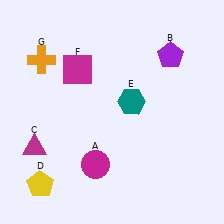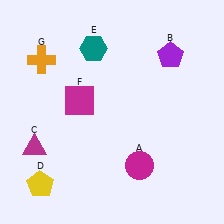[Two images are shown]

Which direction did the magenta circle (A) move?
The magenta circle (A) moved right.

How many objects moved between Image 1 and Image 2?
3 objects moved between the two images.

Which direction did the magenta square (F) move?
The magenta square (F) moved down.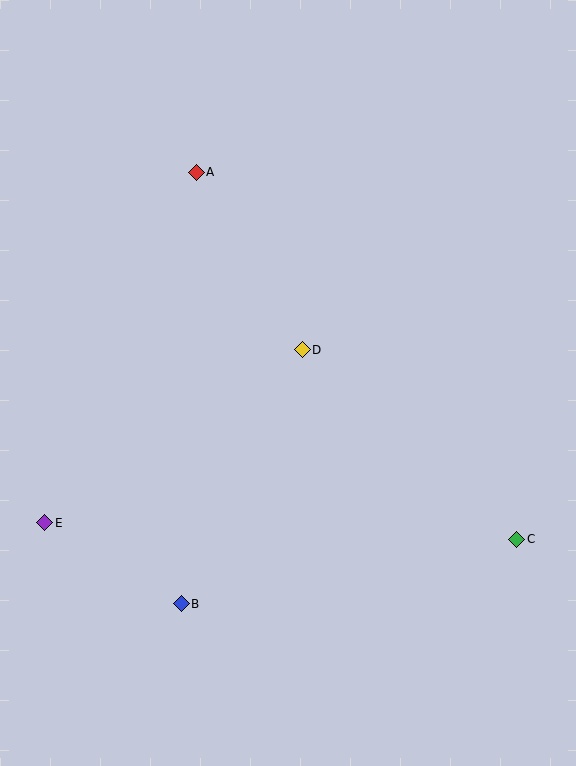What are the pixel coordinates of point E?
Point E is at (45, 523).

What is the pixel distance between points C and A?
The distance between C and A is 487 pixels.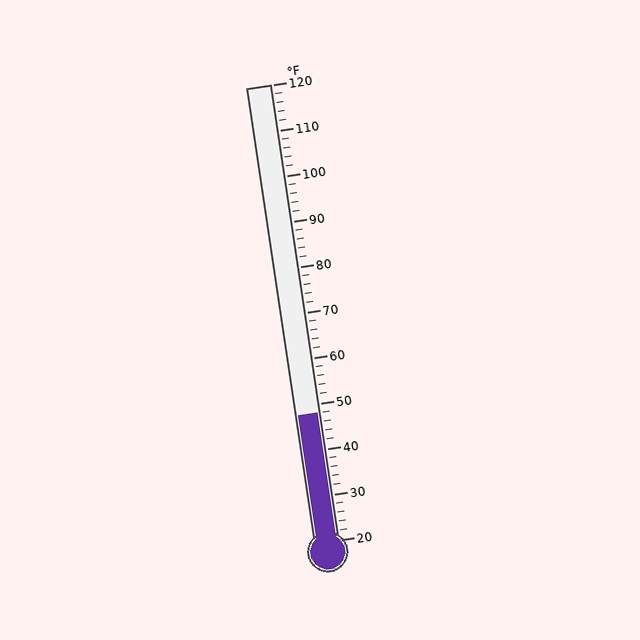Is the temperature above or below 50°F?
The temperature is below 50°F.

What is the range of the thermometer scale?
The thermometer scale ranges from 20°F to 120°F.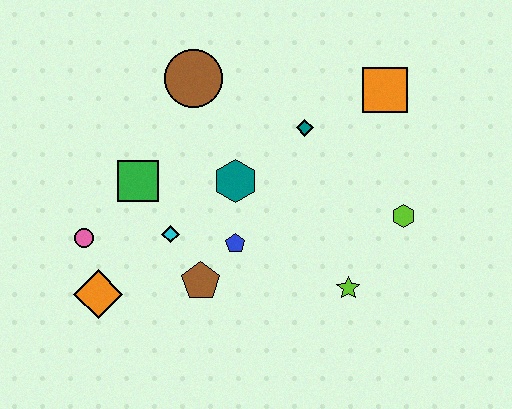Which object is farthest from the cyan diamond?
The orange square is farthest from the cyan diamond.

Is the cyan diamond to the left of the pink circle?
No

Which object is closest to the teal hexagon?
The blue pentagon is closest to the teal hexagon.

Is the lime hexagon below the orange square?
Yes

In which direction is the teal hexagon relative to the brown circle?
The teal hexagon is below the brown circle.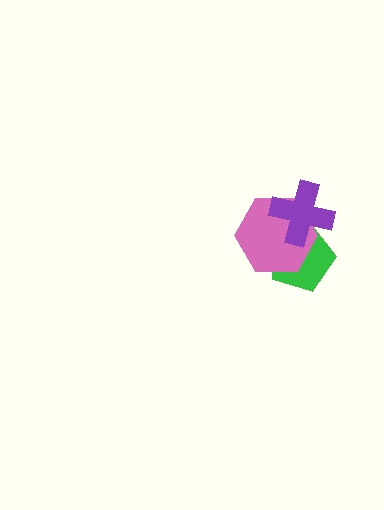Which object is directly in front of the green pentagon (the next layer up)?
The pink hexagon is directly in front of the green pentagon.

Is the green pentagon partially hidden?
Yes, it is partially covered by another shape.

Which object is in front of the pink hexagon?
The purple cross is in front of the pink hexagon.